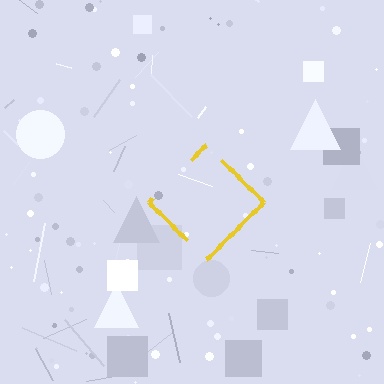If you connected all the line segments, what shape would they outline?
They would outline a diamond.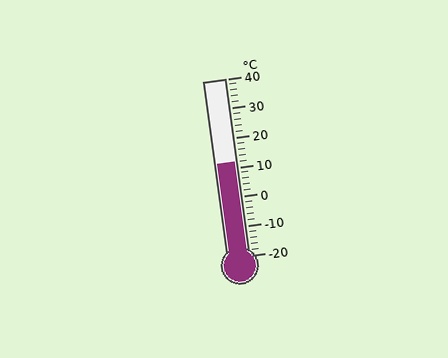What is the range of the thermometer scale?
The thermometer scale ranges from -20°C to 40°C.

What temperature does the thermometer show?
The thermometer shows approximately 12°C.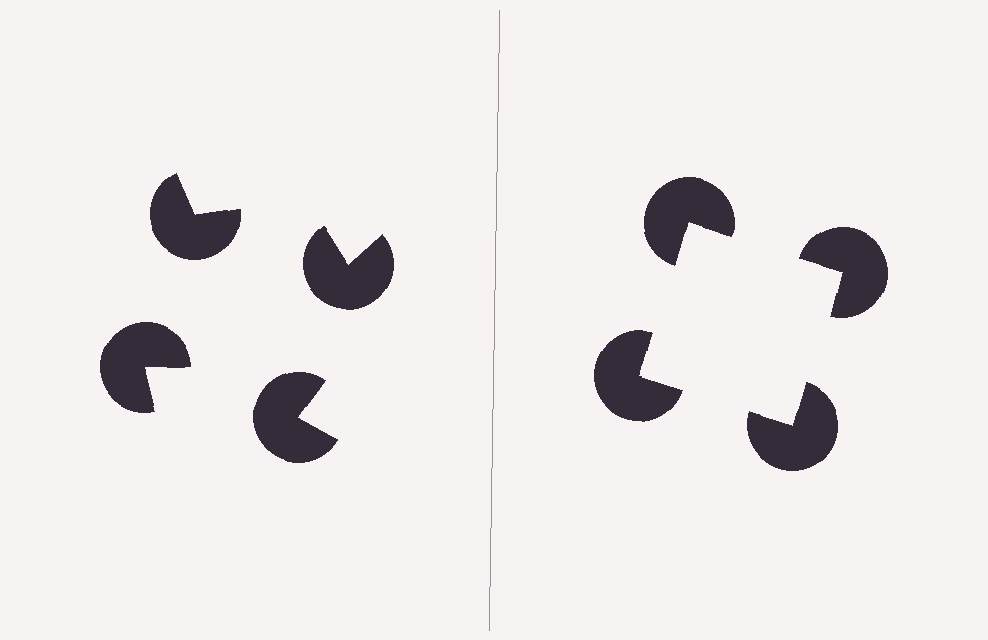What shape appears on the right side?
An illusory square.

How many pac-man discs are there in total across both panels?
8 — 4 on each side.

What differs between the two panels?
The pac-man discs are positioned identically on both sides; only the wedge orientations differ. On the right they align to a square; on the left they are misaligned.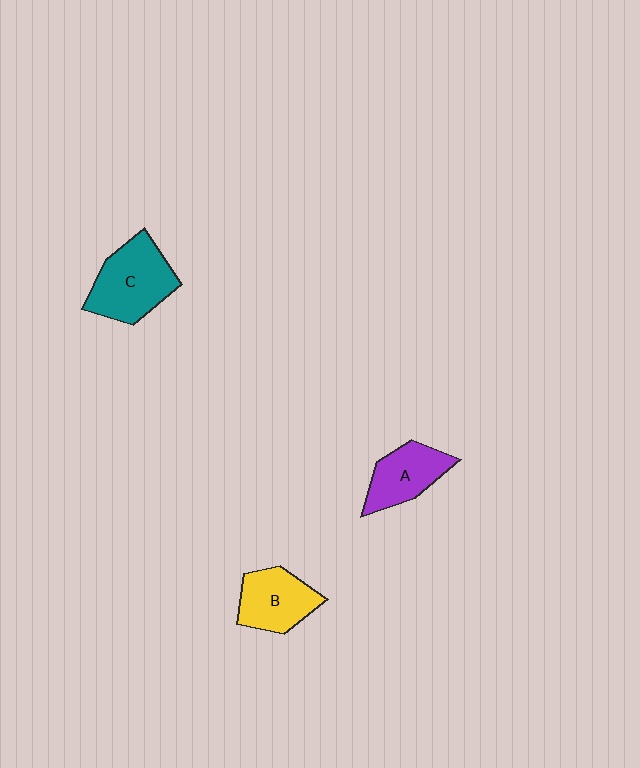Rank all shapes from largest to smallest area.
From largest to smallest: C (teal), B (yellow), A (purple).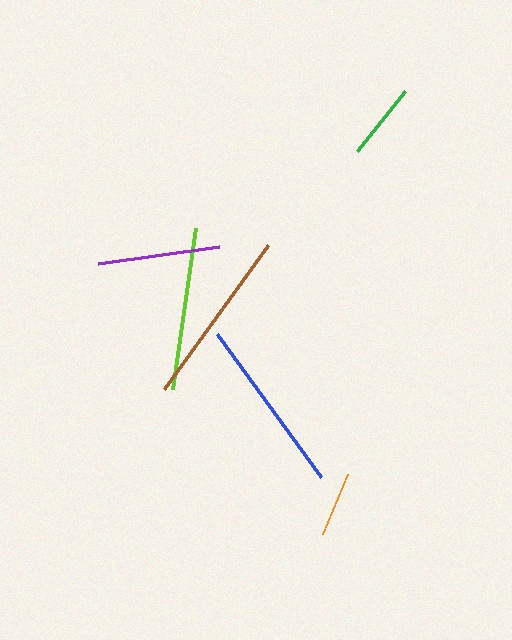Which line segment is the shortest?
The orange line is the shortest at approximately 65 pixels.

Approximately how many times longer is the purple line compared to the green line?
The purple line is approximately 1.6 times the length of the green line.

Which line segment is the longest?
The blue line is the longest at approximately 178 pixels.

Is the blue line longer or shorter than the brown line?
The blue line is longer than the brown line.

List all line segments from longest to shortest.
From longest to shortest: blue, brown, lime, purple, green, orange.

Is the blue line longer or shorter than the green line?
The blue line is longer than the green line.